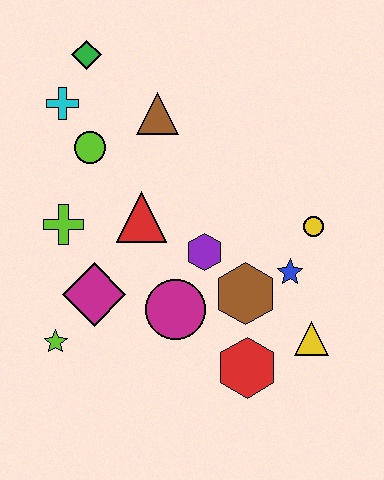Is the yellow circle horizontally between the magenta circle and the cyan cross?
No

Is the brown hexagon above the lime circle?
No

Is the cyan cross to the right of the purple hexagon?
No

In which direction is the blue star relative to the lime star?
The blue star is to the right of the lime star.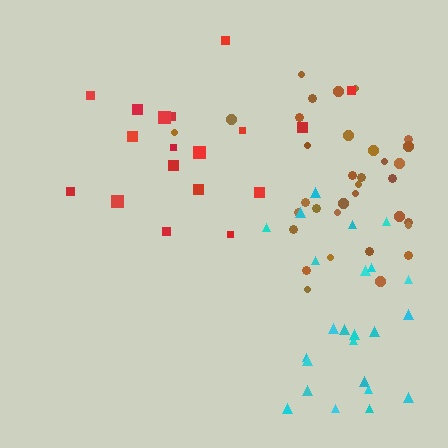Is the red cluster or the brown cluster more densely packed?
Brown.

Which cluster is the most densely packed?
Brown.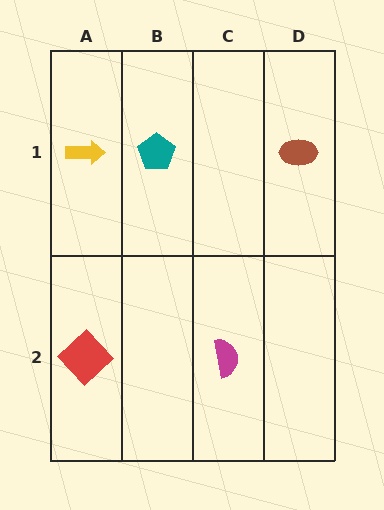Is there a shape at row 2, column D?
No, that cell is empty.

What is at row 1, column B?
A teal pentagon.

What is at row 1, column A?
A yellow arrow.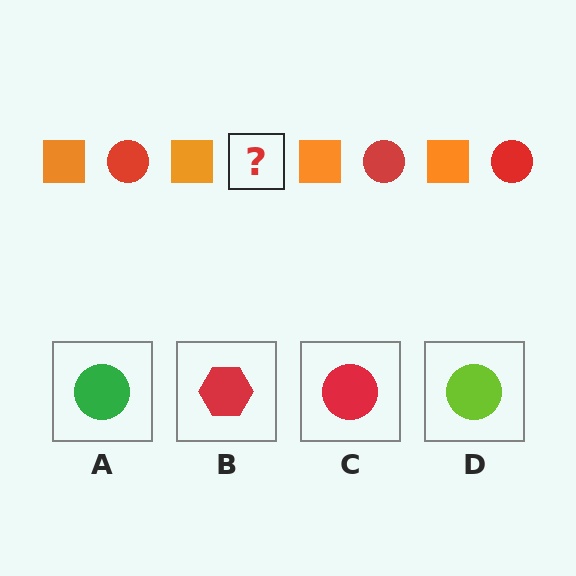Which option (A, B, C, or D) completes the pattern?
C.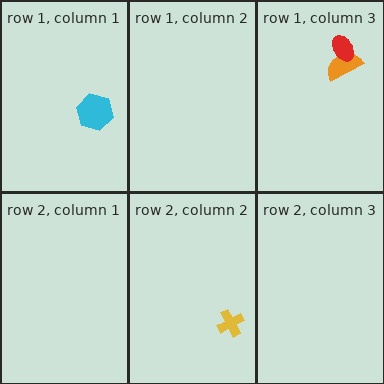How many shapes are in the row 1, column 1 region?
1.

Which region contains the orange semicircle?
The row 1, column 3 region.